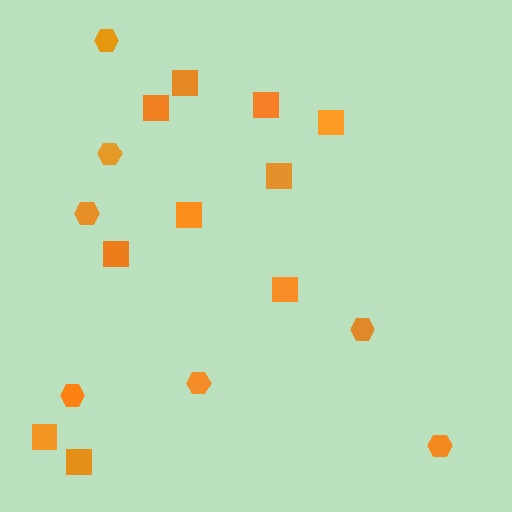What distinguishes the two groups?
There are 2 groups: one group of squares (10) and one group of hexagons (7).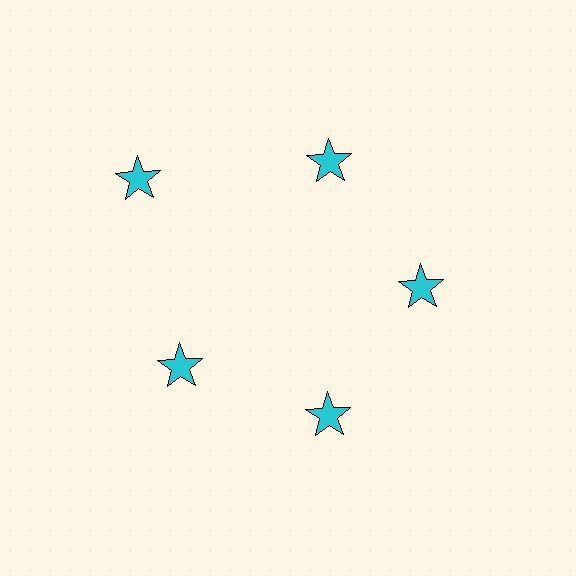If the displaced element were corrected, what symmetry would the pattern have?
It would have 5-fold rotational symmetry — the pattern would map onto itself every 72 degrees.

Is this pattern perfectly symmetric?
No. The 5 cyan stars are arranged in a ring, but one element near the 10 o'clock position is pushed outward from the center, breaking the 5-fold rotational symmetry.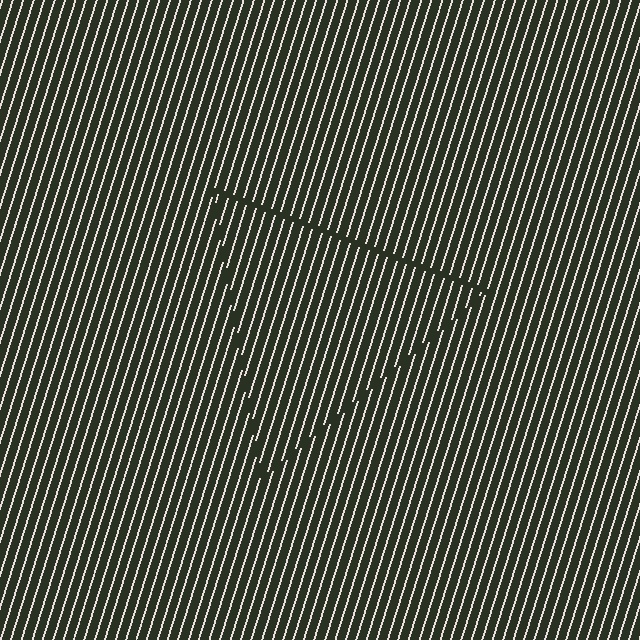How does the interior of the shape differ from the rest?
The interior of the shape contains the same grating, shifted by half a period — the contour is defined by the phase discontinuity where line-ends from the inner and outer gratings abut.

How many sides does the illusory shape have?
3 sides — the line-ends trace a triangle.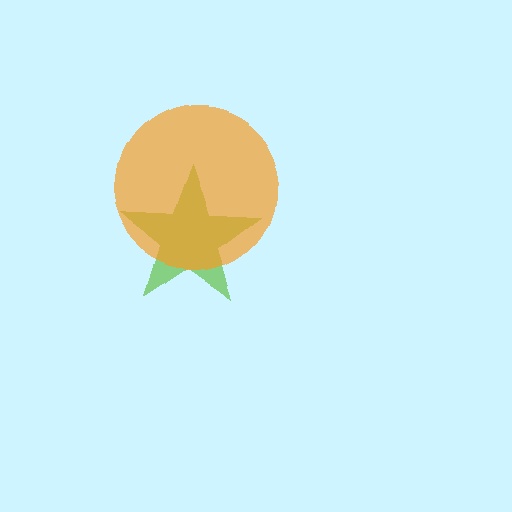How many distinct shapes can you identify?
There are 2 distinct shapes: a lime star, an orange circle.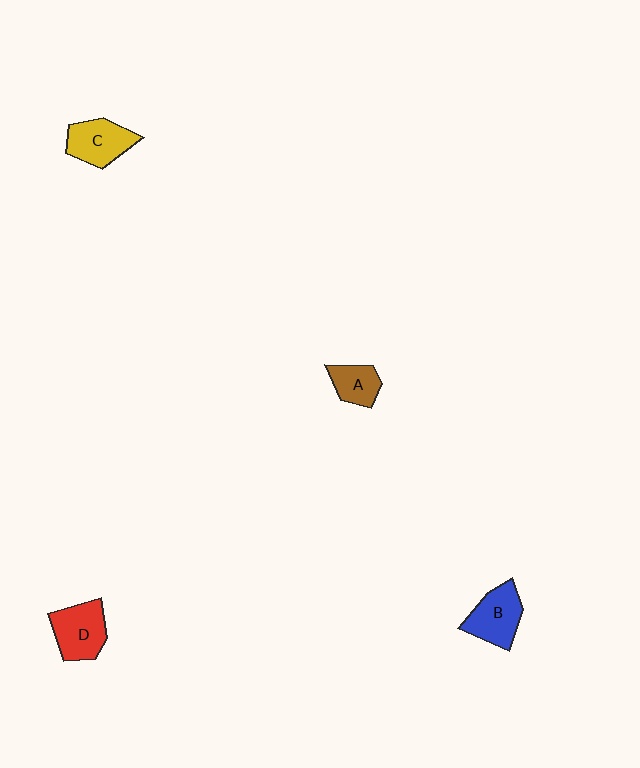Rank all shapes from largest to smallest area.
From largest to smallest: D (red), B (blue), C (yellow), A (brown).